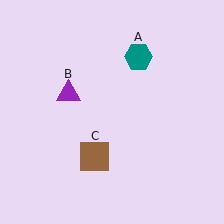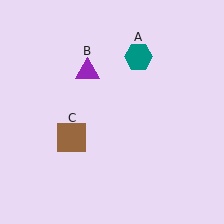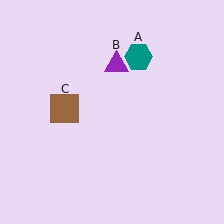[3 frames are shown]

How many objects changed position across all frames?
2 objects changed position: purple triangle (object B), brown square (object C).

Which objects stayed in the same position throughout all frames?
Teal hexagon (object A) remained stationary.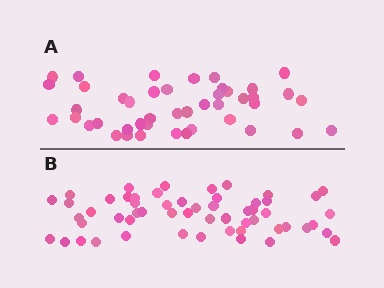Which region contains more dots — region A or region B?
Region B (the bottom region) has more dots.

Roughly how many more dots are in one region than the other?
Region B has roughly 12 or so more dots than region A.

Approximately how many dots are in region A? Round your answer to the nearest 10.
About 40 dots. (The exact count is 44, which rounds to 40.)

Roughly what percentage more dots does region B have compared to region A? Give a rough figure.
About 25% more.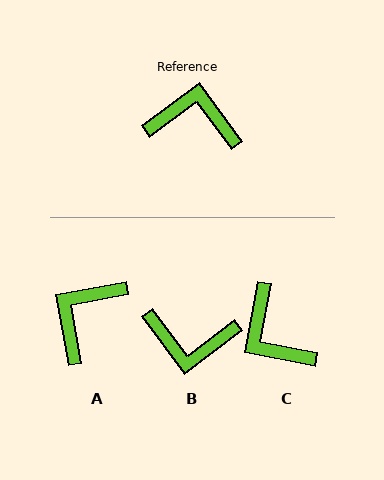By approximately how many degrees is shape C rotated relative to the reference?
Approximately 133 degrees counter-clockwise.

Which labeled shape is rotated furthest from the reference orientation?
B, about 180 degrees away.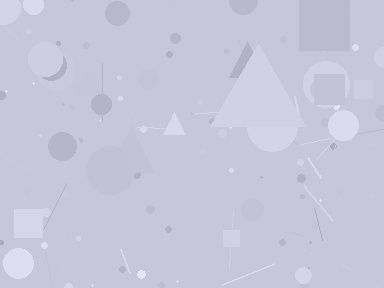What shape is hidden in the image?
A triangle is hidden in the image.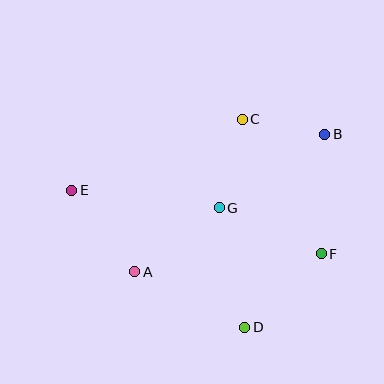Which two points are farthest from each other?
Points B and E are farthest from each other.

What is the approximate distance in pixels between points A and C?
The distance between A and C is approximately 187 pixels.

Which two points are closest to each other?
Points B and C are closest to each other.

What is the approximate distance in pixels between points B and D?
The distance between B and D is approximately 209 pixels.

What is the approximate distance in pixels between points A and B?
The distance between A and B is approximately 235 pixels.